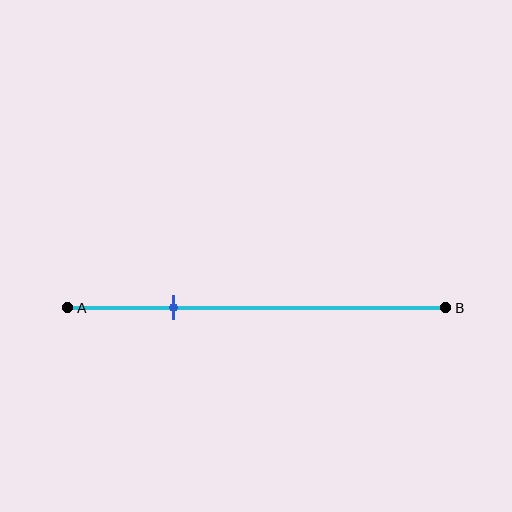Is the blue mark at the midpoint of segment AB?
No, the mark is at about 30% from A, not at the 50% midpoint.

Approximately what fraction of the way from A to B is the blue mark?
The blue mark is approximately 30% of the way from A to B.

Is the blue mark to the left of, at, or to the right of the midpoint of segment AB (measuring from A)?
The blue mark is to the left of the midpoint of segment AB.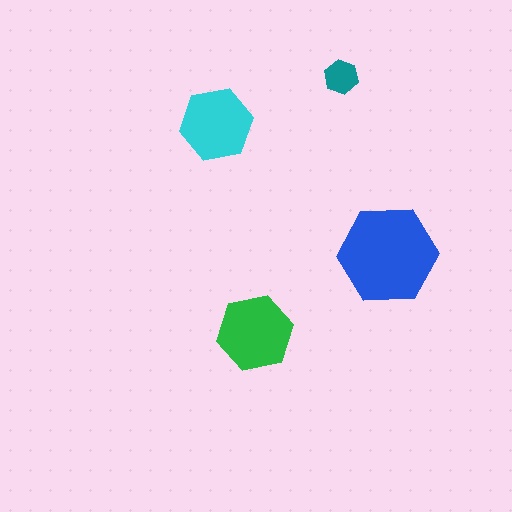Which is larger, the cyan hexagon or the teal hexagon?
The cyan one.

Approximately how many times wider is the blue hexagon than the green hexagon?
About 1.5 times wider.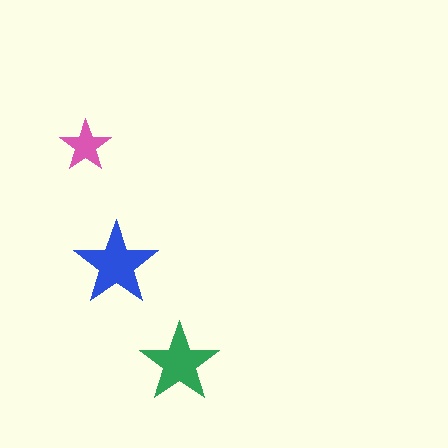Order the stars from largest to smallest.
the blue one, the green one, the pink one.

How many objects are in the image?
There are 3 objects in the image.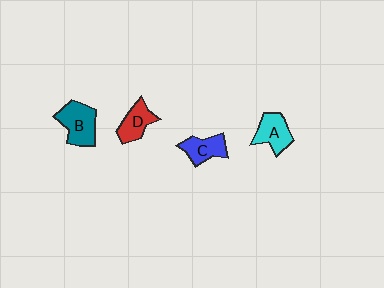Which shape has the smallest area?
Shape C (blue).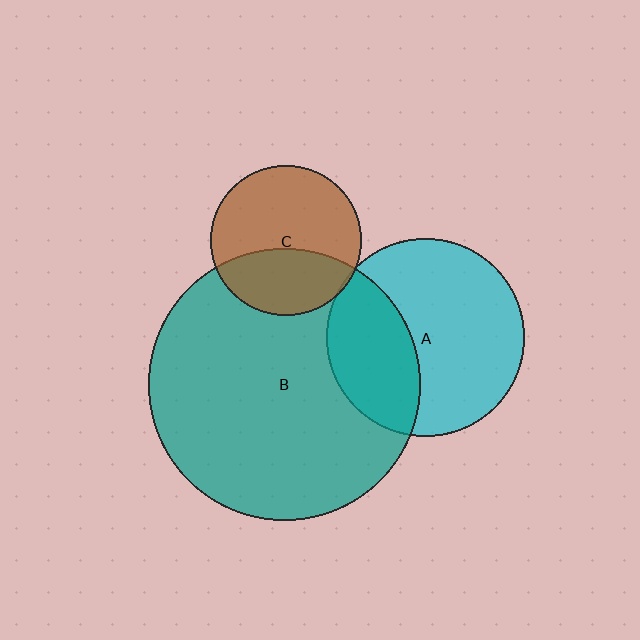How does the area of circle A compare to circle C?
Approximately 1.7 times.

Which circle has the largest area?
Circle B (teal).